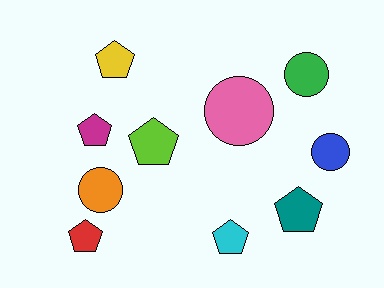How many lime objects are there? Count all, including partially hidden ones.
There is 1 lime object.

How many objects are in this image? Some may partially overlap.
There are 10 objects.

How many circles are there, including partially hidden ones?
There are 4 circles.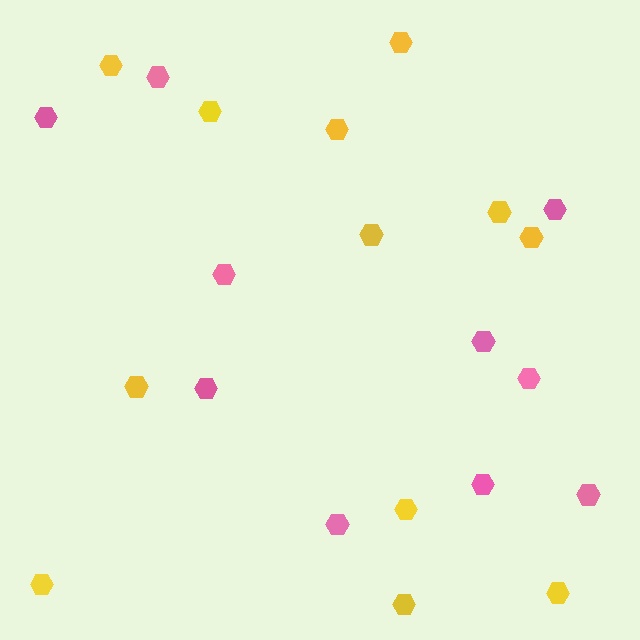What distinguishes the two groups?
There are 2 groups: one group of pink hexagons (10) and one group of yellow hexagons (12).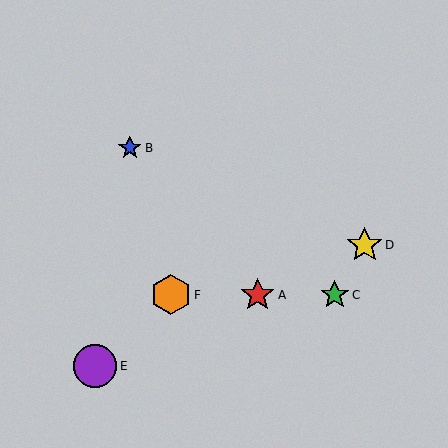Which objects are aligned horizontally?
Objects A, C, F are aligned horizontally.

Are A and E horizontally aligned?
No, A is at y≈295 and E is at y≈366.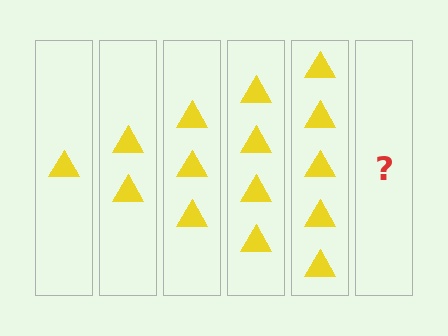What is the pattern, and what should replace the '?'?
The pattern is that each step adds one more triangle. The '?' should be 6 triangles.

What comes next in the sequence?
The next element should be 6 triangles.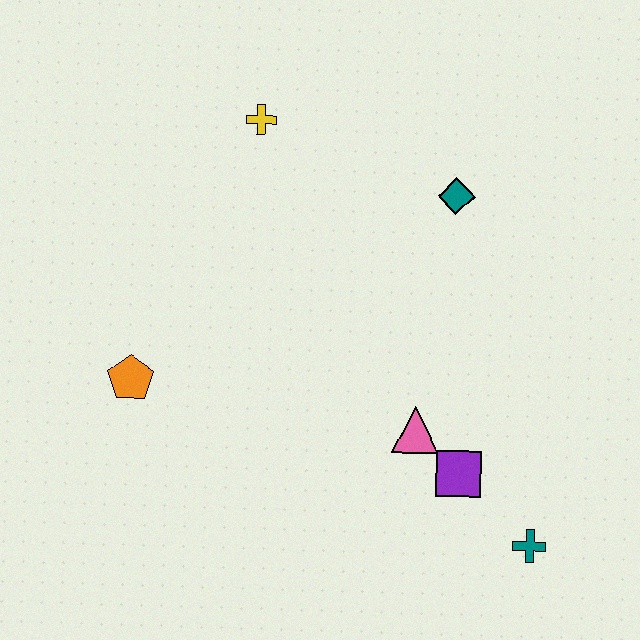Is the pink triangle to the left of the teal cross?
Yes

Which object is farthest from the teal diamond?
The orange pentagon is farthest from the teal diamond.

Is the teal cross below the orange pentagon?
Yes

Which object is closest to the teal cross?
The purple square is closest to the teal cross.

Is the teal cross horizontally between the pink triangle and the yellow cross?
No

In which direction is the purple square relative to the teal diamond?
The purple square is below the teal diamond.